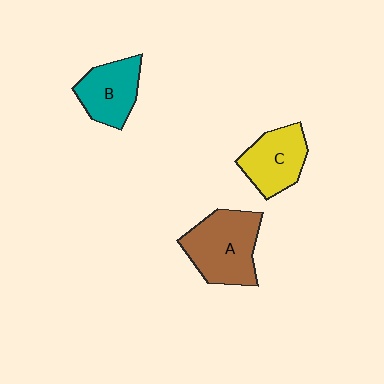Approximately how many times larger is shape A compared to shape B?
Approximately 1.4 times.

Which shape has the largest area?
Shape A (brown).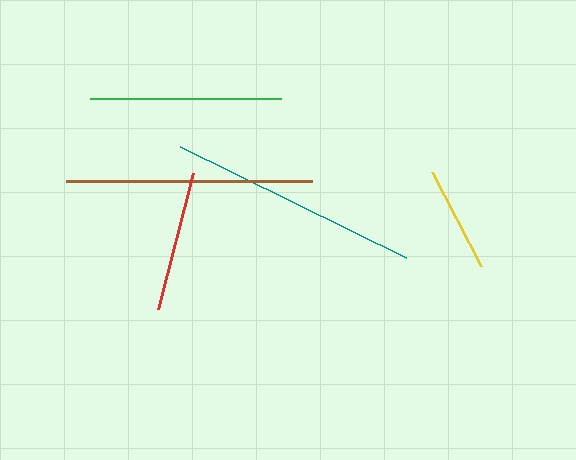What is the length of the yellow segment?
The yellow segment is approximately 105 pixels long.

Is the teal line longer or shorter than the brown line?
The teal line is longer than the brown line.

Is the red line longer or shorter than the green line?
The green line is longer than the red line.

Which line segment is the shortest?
The yellow line is the shortest at approximately 105 pixels.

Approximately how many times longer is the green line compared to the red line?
The green line is approximately 1.4 times the length of the red line.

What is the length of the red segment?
The red segment is approximately 140 pixels long.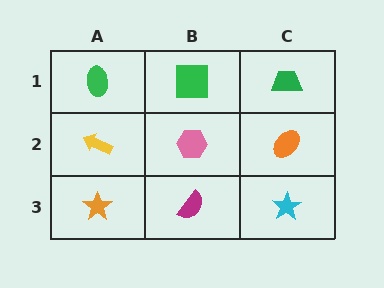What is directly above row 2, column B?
A green square.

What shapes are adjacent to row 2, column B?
A green square (row 1, column B), a magenta semicircle (row 3, column B), a yellow arrow (row 2, column A), an orange ellipse (row 2, column C).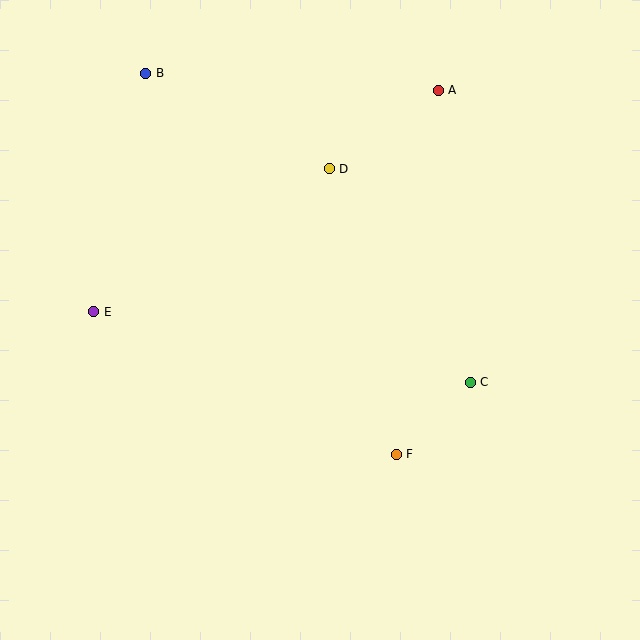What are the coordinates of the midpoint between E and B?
The midpoint between E and B is at (120, 193).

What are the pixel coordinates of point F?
Point F is at (396, 454).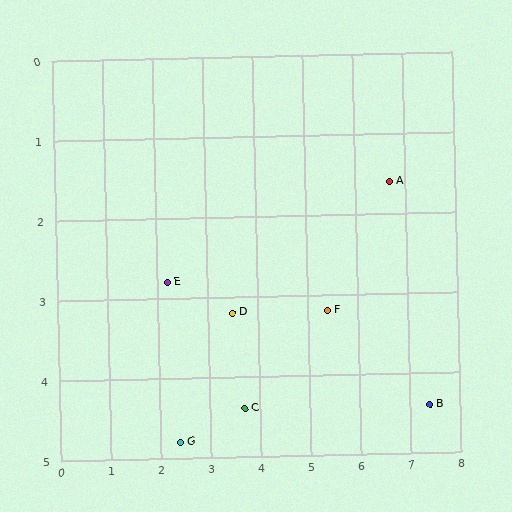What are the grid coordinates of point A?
Point A is at approximately (6.7, 1.6).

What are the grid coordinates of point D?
Point D is at approximately (3.5, 3.2).